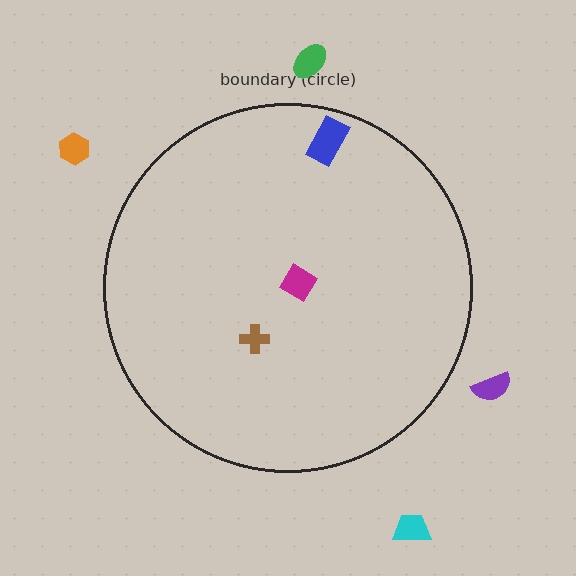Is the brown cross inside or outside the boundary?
Inside.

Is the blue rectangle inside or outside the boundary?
Inside.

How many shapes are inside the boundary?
3 inside, 4 outside.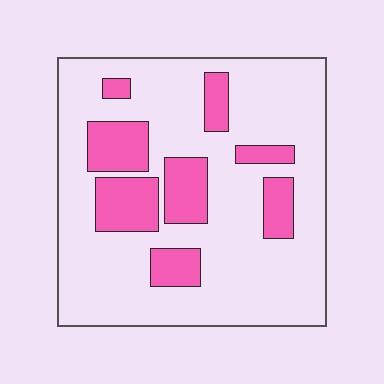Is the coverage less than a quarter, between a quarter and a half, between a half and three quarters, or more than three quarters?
Less than a quarter.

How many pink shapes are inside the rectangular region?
8.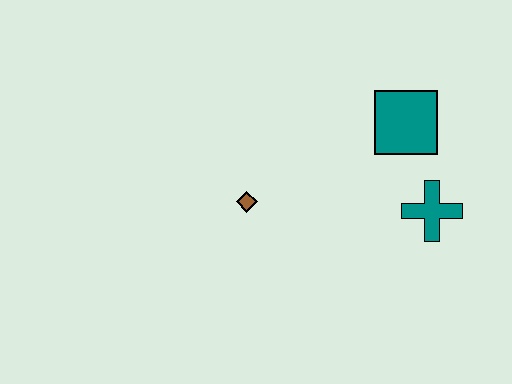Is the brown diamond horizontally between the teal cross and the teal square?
No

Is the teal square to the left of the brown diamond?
No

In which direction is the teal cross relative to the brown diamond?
The teal cross is to the right of the brown diamond.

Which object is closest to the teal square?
The teal cross is closest to the teal square.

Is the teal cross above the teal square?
No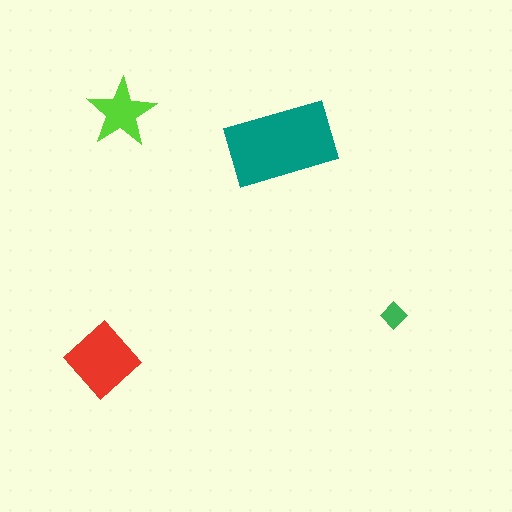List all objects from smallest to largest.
The green diamond, the lime star, the red diamond, the teal rectangle.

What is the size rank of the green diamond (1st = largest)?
4th.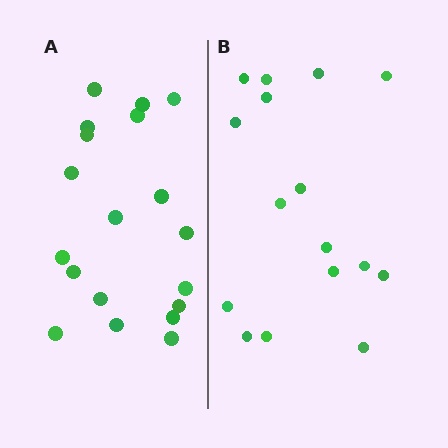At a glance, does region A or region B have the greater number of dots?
Region A (the left region) has more dots.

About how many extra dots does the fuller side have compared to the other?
Region A has just a few more — roughly 2 or 3 more dots than region B.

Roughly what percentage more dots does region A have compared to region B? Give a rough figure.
About 20% more.